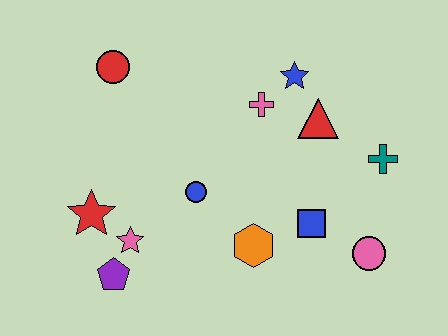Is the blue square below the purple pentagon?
No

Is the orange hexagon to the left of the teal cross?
Yes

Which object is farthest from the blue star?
The purple pentagon is farthest from the blue star.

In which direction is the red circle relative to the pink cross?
The red circle is to the left of the pink cross.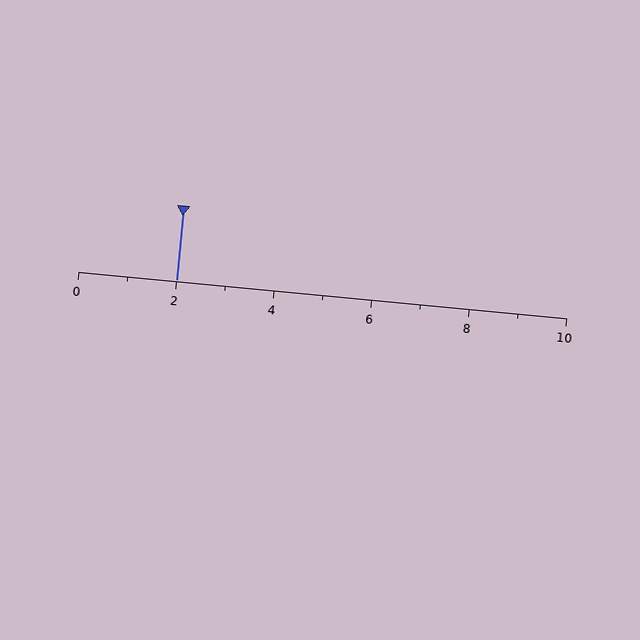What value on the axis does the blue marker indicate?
The marker indicates approximately 2.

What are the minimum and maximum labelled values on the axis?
The axis runs from 0 to 10.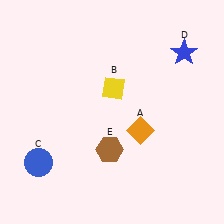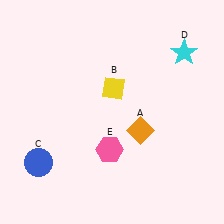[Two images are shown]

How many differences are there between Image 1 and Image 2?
There are 2 differences between the two images.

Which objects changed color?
D changed from blue to cyan. E changed from brown to pink.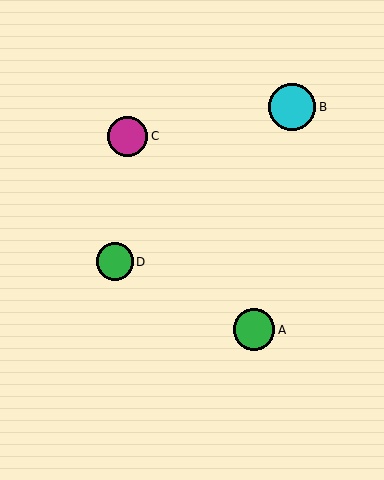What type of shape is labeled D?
Shape D is a green circle.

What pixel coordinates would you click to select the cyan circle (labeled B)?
Click at (292, 107) to select the cyan circle B.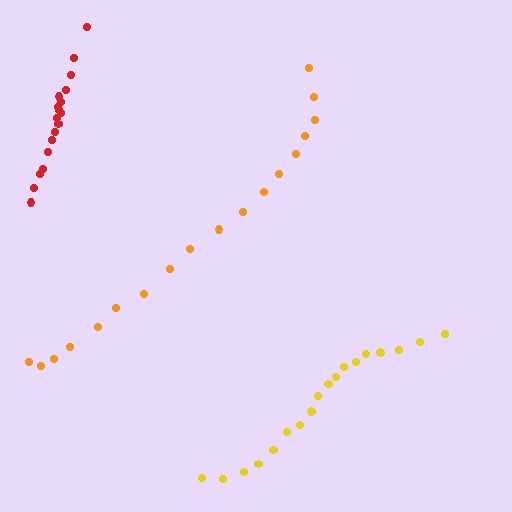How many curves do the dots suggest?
There are 3 distinct paths.